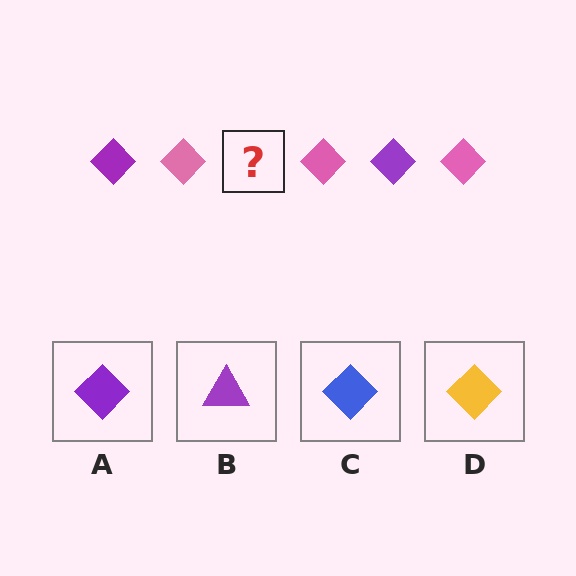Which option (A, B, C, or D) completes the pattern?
A.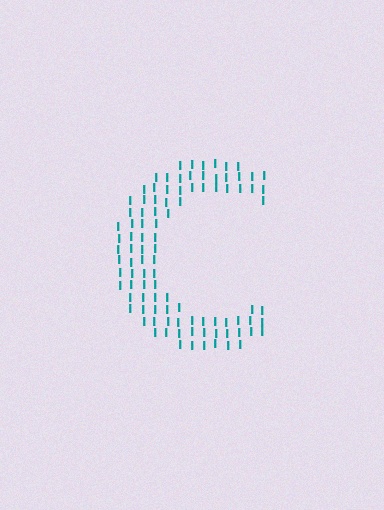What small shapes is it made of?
It is made of small letter I's.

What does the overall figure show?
The overall figure shows the letter C.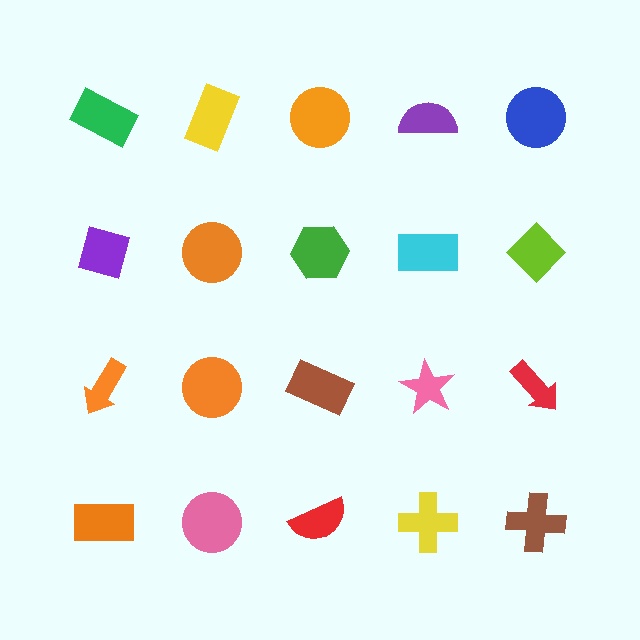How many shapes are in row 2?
5 shapes.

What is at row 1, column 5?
A blue circle.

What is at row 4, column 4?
A yellow cross.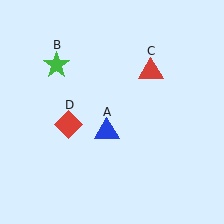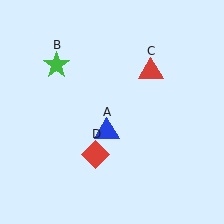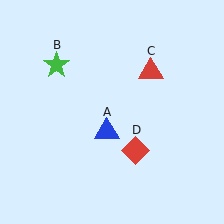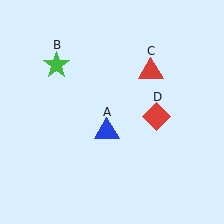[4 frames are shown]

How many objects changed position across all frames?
1 object changed position: red diamond (object D).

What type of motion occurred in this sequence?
The red diamond (object D) rotated counterclockwise around the center of the scene.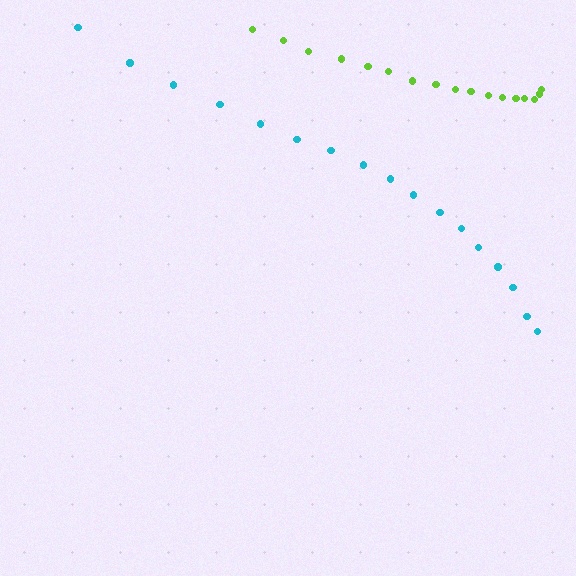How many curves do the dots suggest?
There are 2 distinct paths.